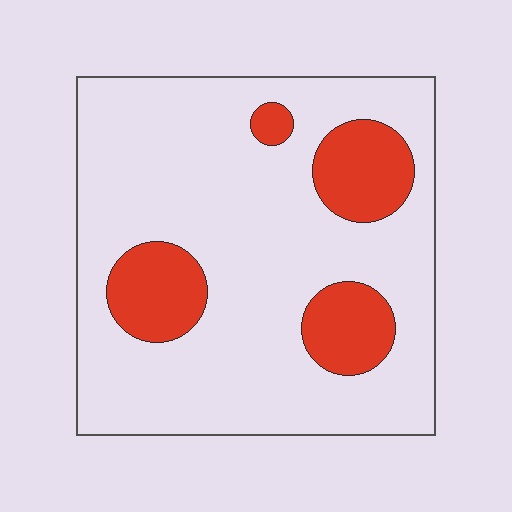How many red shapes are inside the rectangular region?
4.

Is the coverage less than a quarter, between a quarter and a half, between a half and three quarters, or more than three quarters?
Less than a quarter.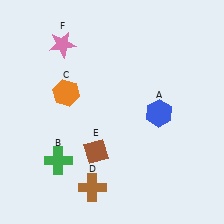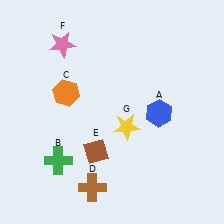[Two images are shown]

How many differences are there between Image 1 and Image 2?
There is 1 difference between the two images.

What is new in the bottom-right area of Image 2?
A yellow star (G) was added in the bottom-right area of Image 2.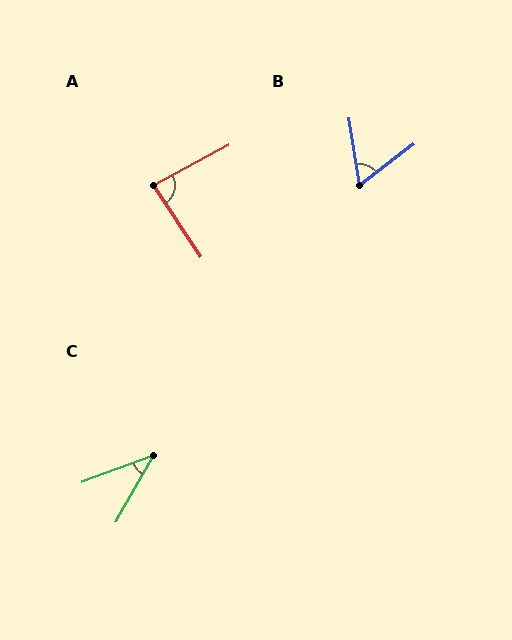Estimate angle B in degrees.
Approximately 62 degrees.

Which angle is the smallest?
C, at approximately 40 degrees.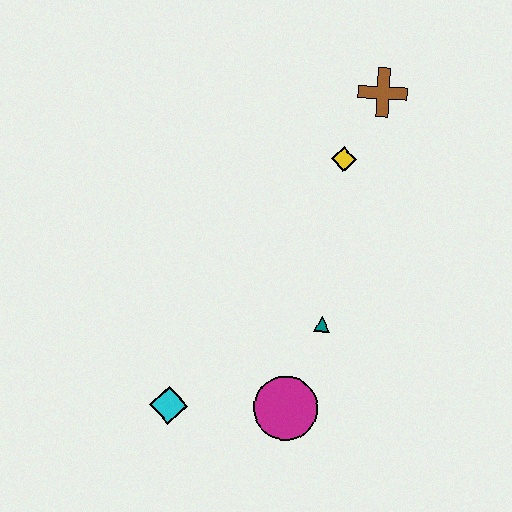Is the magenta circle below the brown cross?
Yes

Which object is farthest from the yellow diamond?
The cyan diamond is farthest from the yellow diamond.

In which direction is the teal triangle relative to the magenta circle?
The teal triangle is above the magenta circle.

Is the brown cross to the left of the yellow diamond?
No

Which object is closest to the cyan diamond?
The magenta circle is closest to the cyan diamond.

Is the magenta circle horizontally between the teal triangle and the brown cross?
No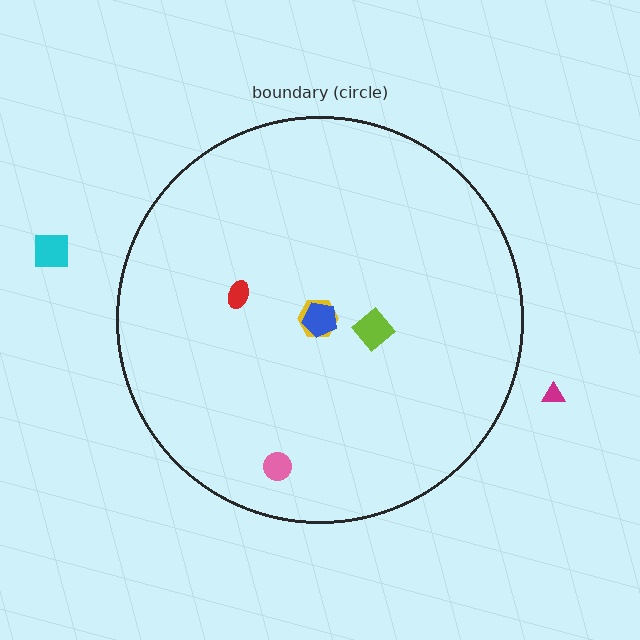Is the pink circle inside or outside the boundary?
Inside.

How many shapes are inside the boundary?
5 inside, 2 outside.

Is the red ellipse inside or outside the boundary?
Inside.